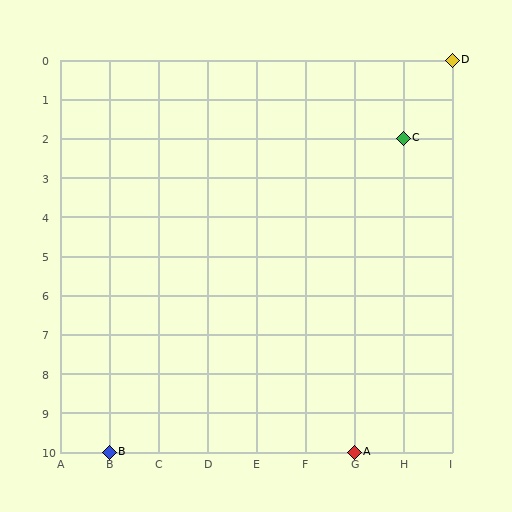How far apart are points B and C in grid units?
Points B and C are 6 columns and 8 rows apart (about 10.0 grid units diagonally).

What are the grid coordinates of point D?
Point D is at grid coordinates (I, 0).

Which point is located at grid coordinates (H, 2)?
Point C is at (H, 2).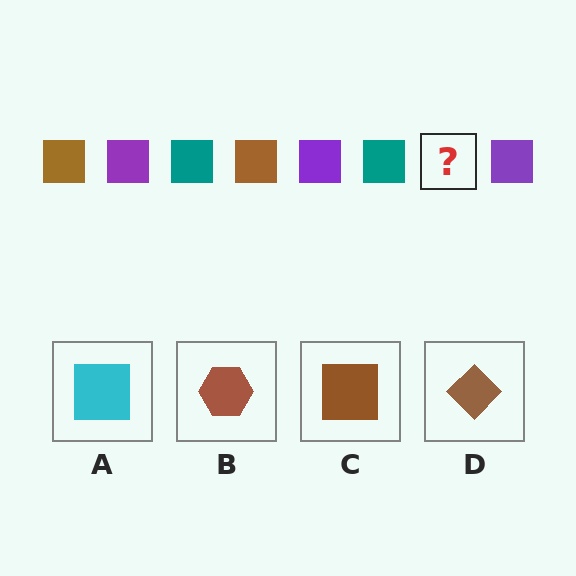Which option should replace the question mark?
Option C.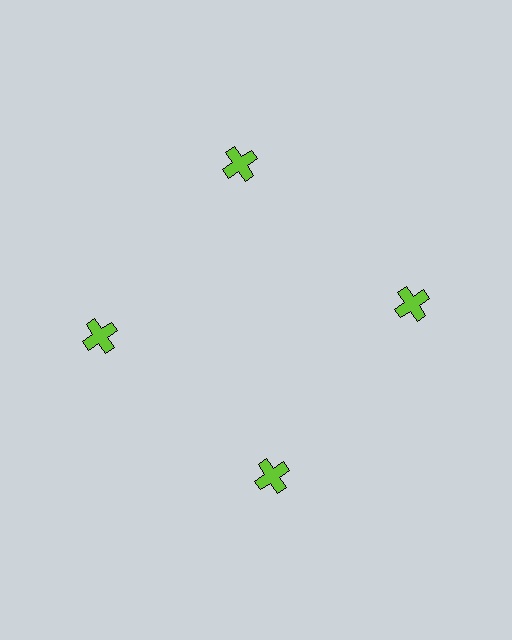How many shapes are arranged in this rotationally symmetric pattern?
There are 4 shapes, arranged in 4 groups of 1.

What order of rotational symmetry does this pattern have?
This pattern has 4-fold rotational symmetry.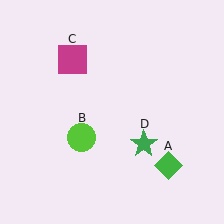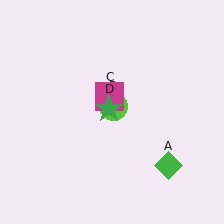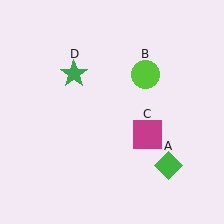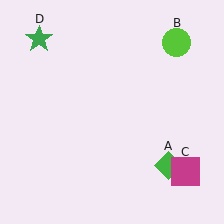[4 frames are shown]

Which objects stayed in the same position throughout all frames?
Green diamond (object A) remained stationary.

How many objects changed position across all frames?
3 objects changed position: lime circle (object B), magenta square (object C), green star (object D).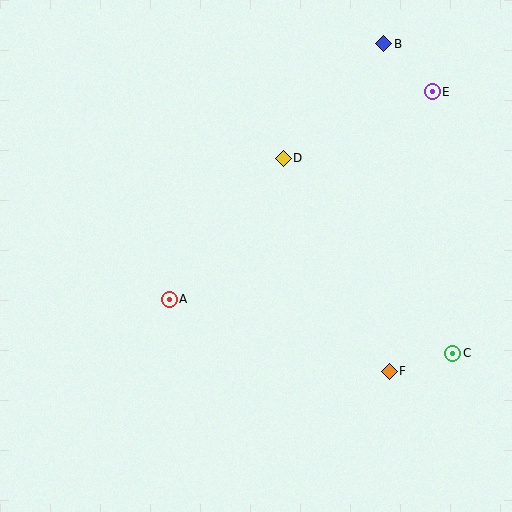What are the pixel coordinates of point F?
Point F is at (389, 371).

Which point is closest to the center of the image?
Point A at (169, 299) is closest to the center.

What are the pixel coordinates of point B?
Point B is at (384, 44).